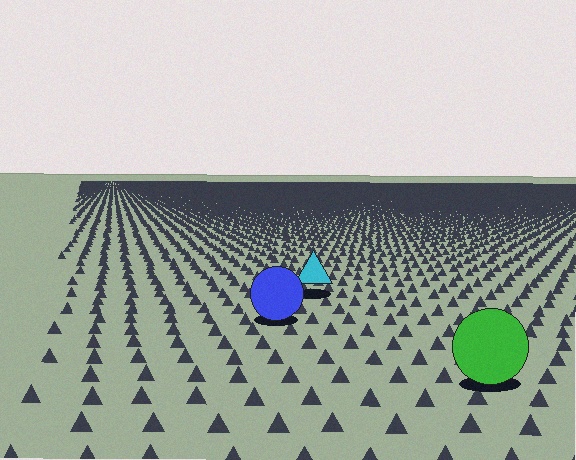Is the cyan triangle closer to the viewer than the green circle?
No. The green circle is closer — you can tell from the texture gradient: the ground texture is coarser near it.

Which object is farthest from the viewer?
The cyan triangle is farthest from the viewer. It appears smaller and the ground texture around it is denser.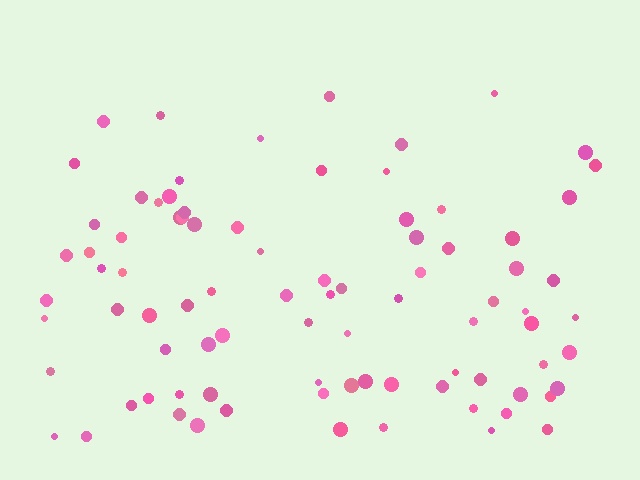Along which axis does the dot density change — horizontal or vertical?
Vertical.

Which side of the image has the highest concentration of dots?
The bottom.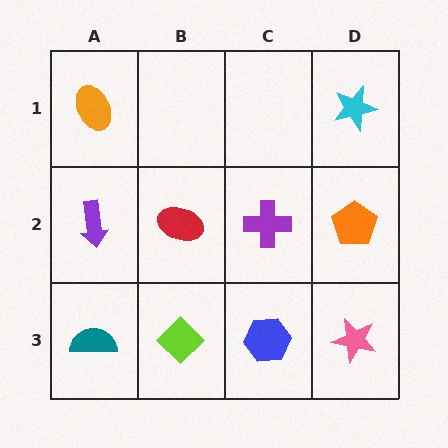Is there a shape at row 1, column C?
No, that cell is empty.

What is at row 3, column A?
A teal semicircle.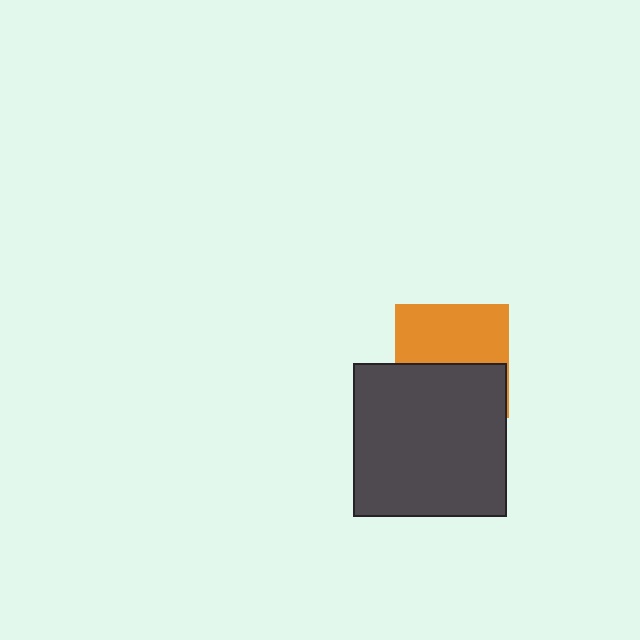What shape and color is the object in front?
The object in front is a dark gray square.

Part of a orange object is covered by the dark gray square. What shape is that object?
It is a square.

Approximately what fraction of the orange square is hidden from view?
Roughly 47% of the orange square is hidden behind the dark gray square.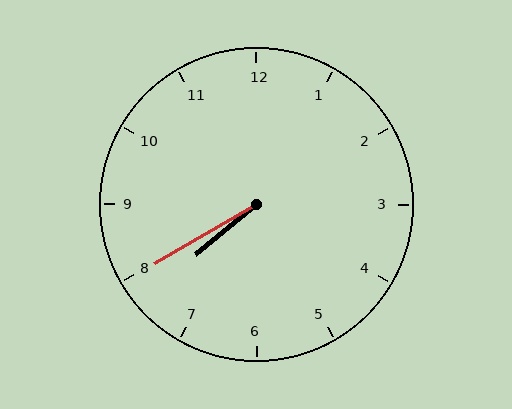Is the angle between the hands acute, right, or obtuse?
It is acute.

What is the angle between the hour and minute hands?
Approximately 10 degrees.